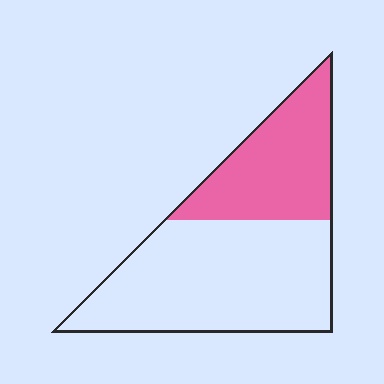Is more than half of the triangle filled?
No.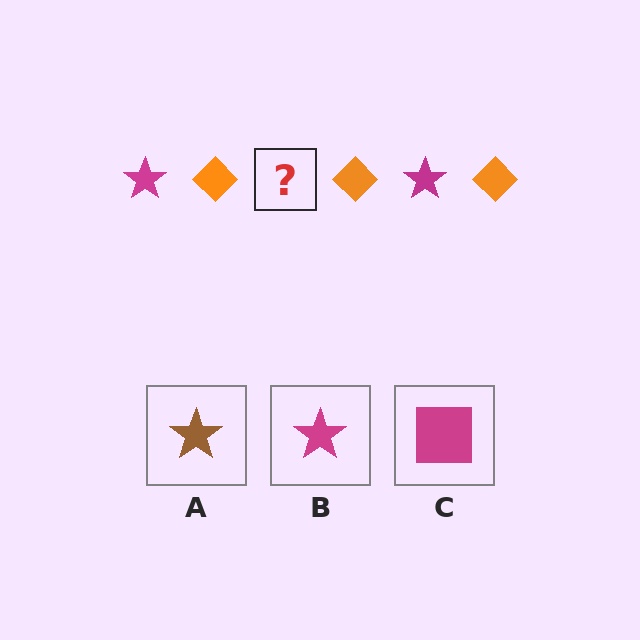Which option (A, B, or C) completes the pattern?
B.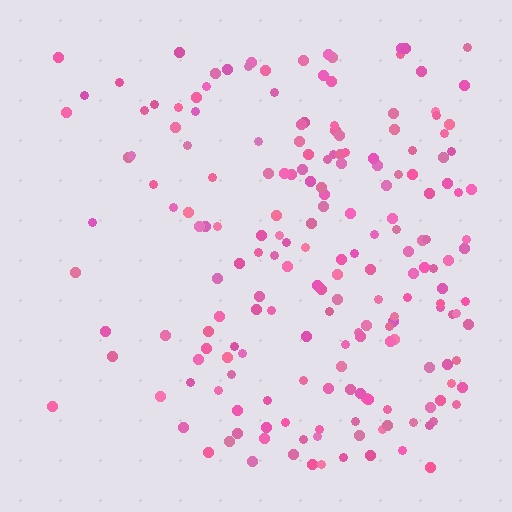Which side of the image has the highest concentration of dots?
The right.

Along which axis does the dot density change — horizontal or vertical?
Horizontal.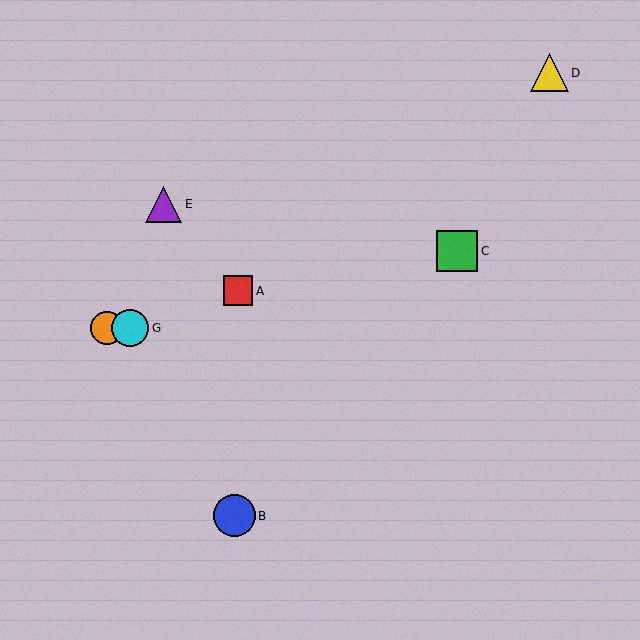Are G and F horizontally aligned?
Yes, both are at y≈328.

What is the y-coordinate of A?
Object A is at y≈291.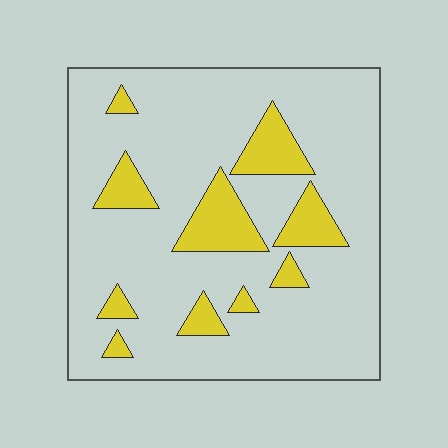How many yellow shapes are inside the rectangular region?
10.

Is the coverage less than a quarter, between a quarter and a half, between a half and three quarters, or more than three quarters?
Less than a quarter.